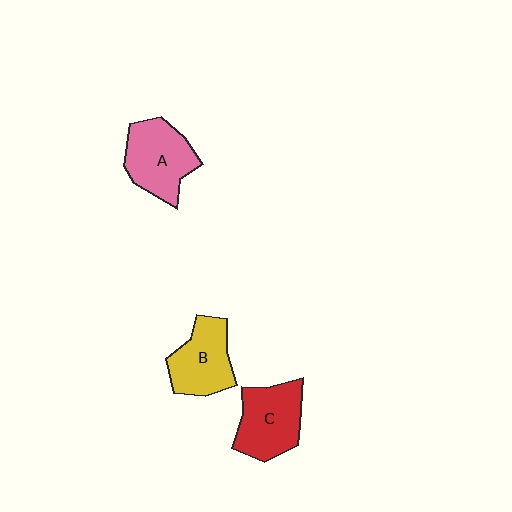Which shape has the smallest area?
Shape B (yellow).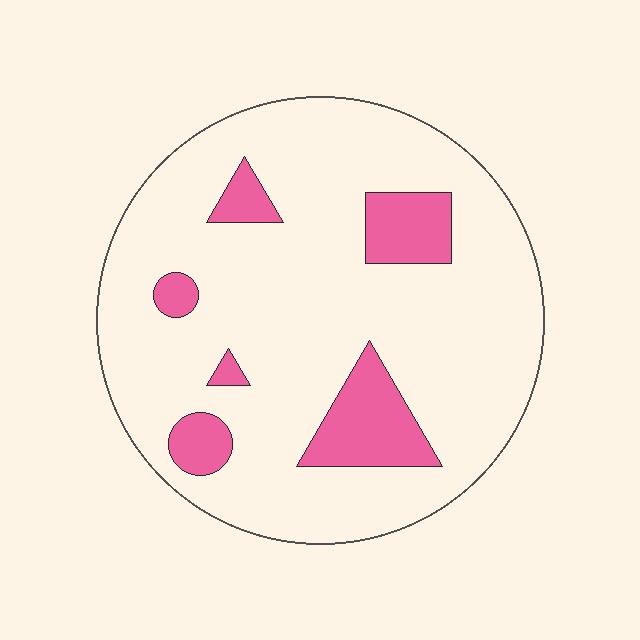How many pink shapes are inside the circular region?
6.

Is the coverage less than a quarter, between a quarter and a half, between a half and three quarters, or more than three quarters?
Less than a quarter.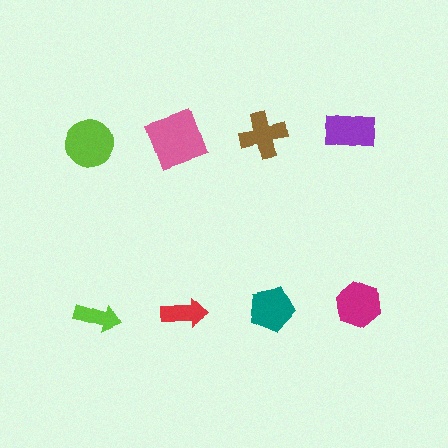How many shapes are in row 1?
4 shapes.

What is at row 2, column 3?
A teal pentagon.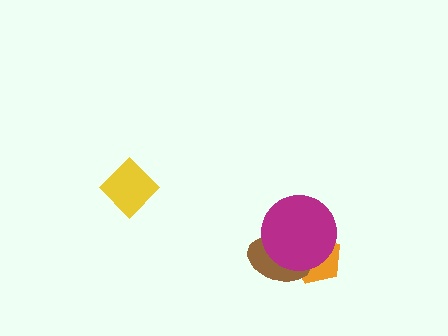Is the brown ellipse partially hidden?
Yes, it is partially covered by another shape.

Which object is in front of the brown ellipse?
The magenta circle is in front of the brown ellipse.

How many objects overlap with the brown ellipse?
2 objects overlap with the brown ellipse.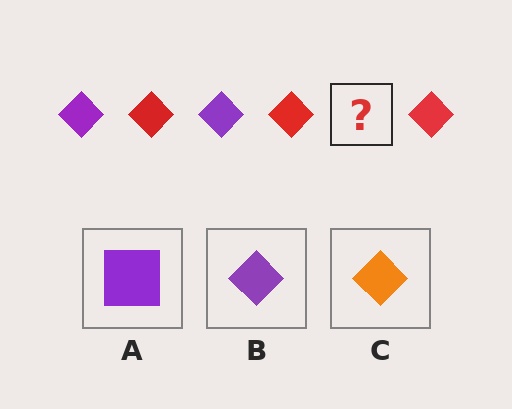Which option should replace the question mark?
Option B.